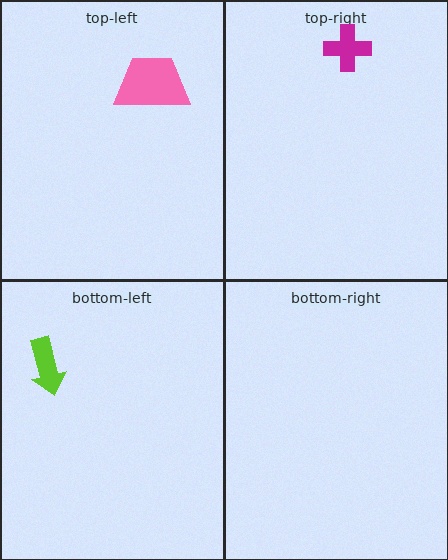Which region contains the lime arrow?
The bottom-left region.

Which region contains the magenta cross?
The top-right region.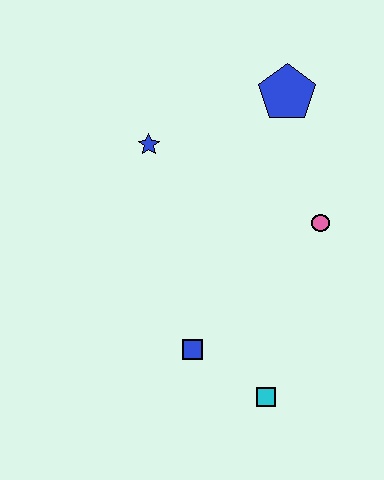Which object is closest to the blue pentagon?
The pink circle is closest to the blue pentagon.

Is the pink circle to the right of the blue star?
Yes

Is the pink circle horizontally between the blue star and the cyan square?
No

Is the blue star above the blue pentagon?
No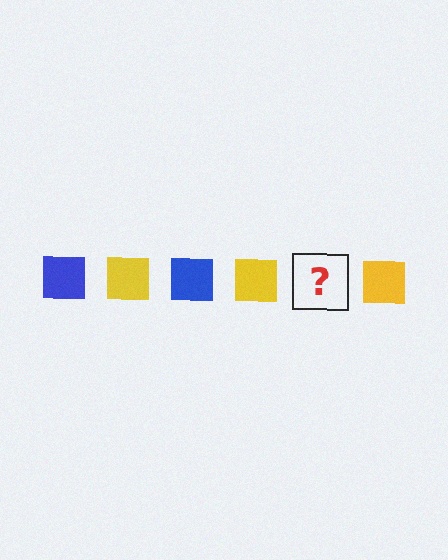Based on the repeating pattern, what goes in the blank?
The blank should be a blue square.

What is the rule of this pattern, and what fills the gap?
The rule is that the pattern cycles through blue, yellow squares. The gap should be filled with a blue square.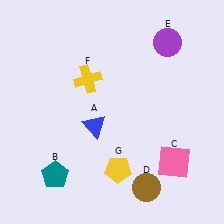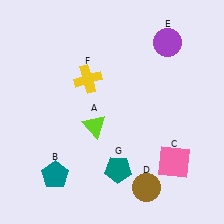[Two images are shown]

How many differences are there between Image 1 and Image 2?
There are 2 differences between the two images.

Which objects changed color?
A changed from blue to lime. G changed from yellow to teal.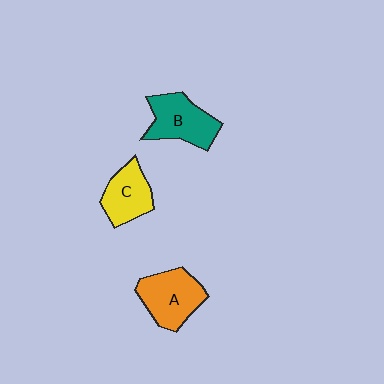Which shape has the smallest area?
Shape C (yellow).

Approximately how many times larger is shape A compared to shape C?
Approximately 1.2 times.